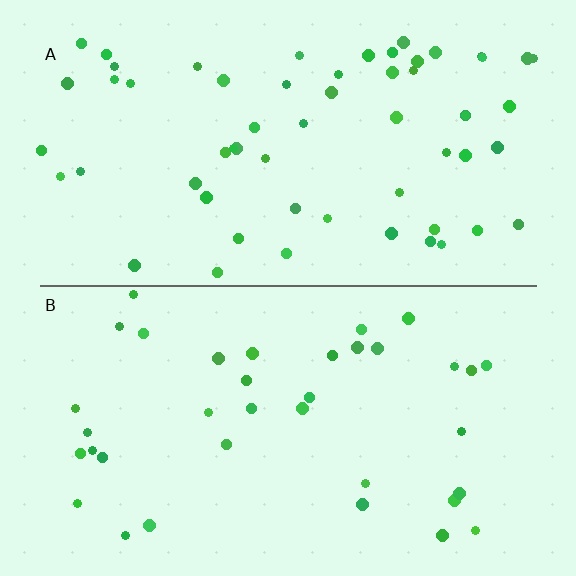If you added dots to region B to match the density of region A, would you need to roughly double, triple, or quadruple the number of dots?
Approximately double.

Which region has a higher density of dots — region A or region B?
A (the top).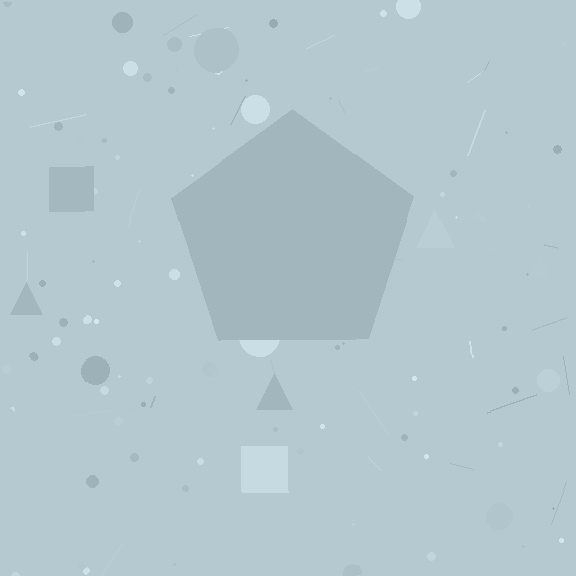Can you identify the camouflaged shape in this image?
The camouflaged shape is a pentagon.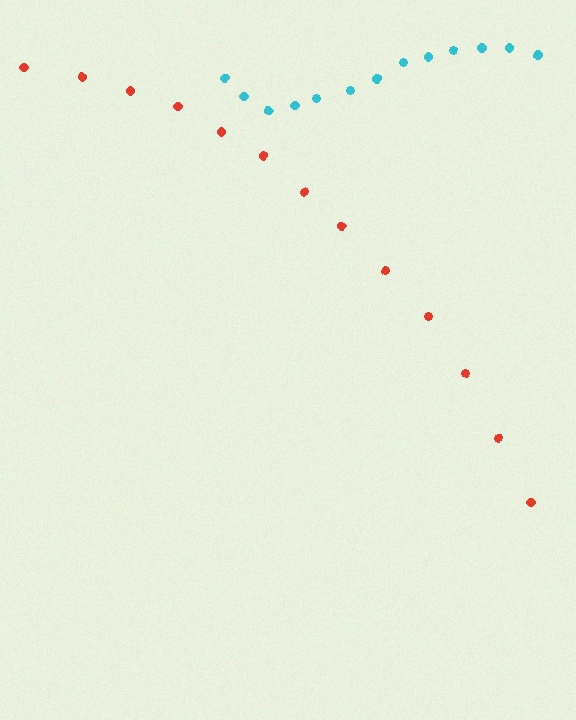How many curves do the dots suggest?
There are 2 distinct paths.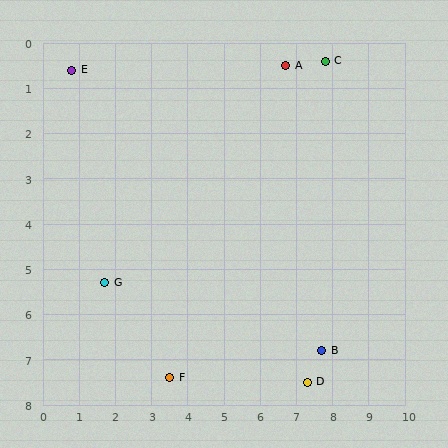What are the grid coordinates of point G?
Point G is at approximately (1.7, 5.3).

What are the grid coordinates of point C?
Point C is at approximately (7.8, 0.4).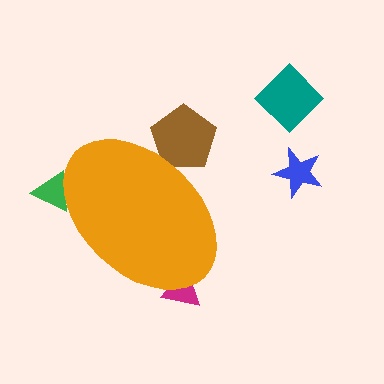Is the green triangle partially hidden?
Yes, the green triangle is partially hidden behind the orange ellipse.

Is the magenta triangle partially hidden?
Yes, the magenta triangle is partially hidden behind the orange ellipse.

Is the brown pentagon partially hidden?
Yes, the brown pentagon is partially hidden behind the orange ellipse.